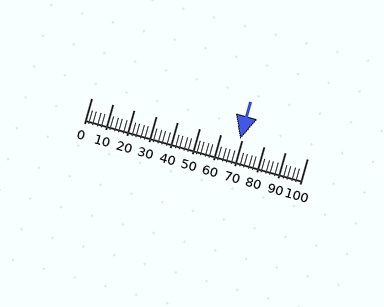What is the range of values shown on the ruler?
The ruler shows values from 0 to 100.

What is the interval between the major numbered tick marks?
The major tick marks are spaced 10 units apart.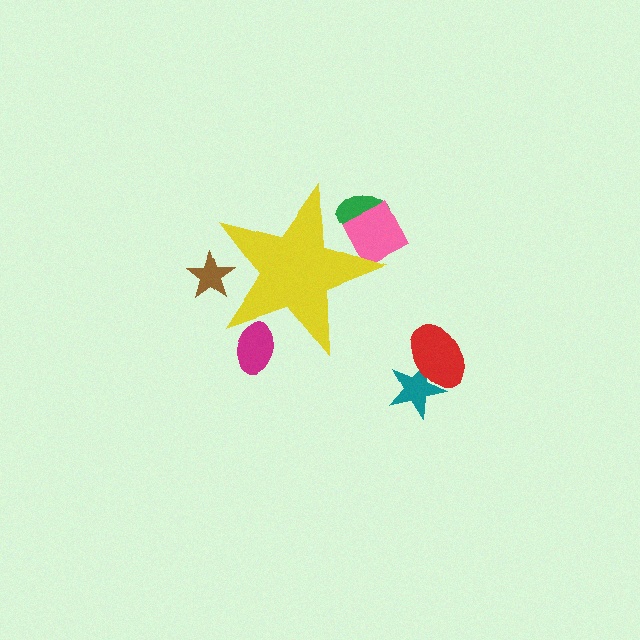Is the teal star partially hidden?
No, the teal star is fully visible.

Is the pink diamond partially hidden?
Yes, the pink diamond is partially hidden behind the yellow star.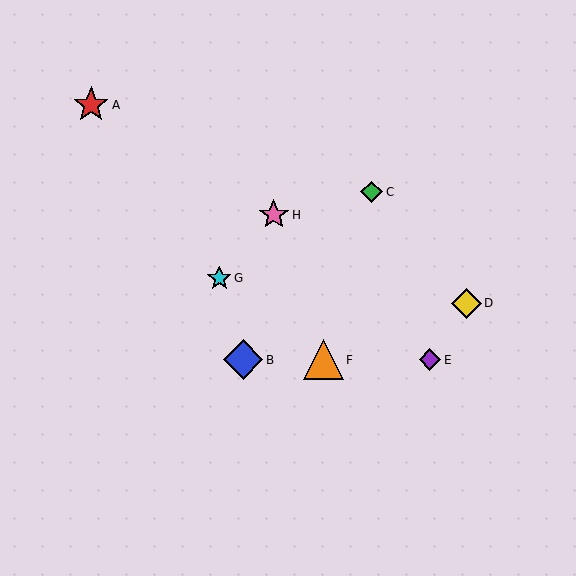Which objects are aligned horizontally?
Objects B, E, F are aligned horizontally.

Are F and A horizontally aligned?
No, F is at y≈360 and A is at y≈105.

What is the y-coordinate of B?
Object B is at y≈360.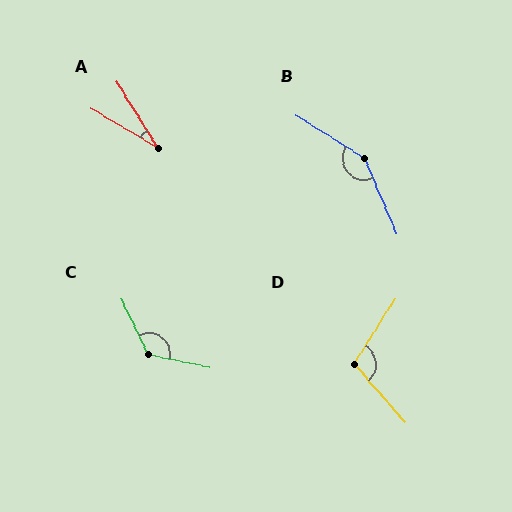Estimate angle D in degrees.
Approximately 107 degrees.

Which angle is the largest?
B, at approximately 145 degrees.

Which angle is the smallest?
A, at approximately 28 degrees.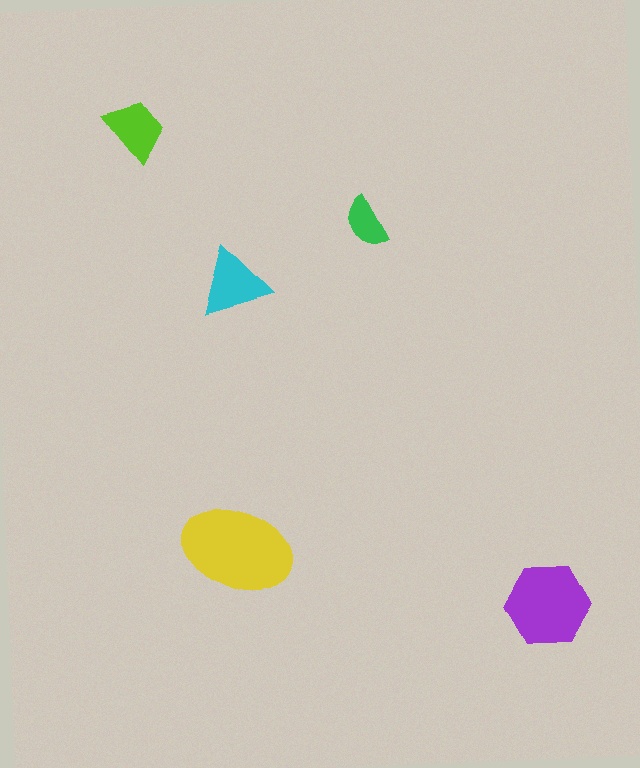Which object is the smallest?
The green semicircle.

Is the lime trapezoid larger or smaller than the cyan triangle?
Smaller.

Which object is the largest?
The yellow ellipse.